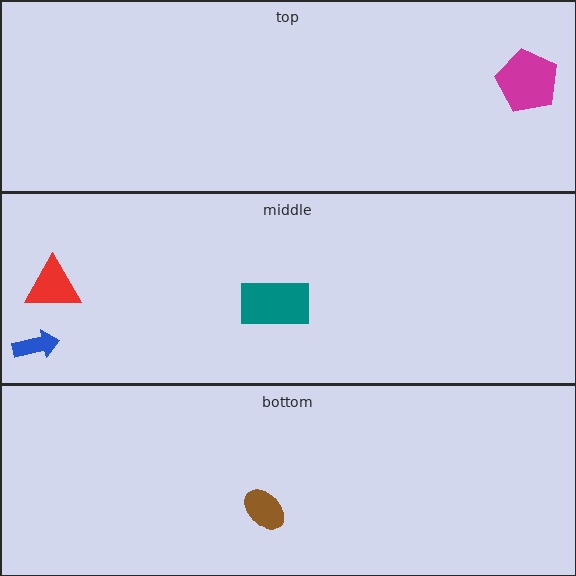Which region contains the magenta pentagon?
The top region.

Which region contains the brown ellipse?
The bottom region.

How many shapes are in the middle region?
3.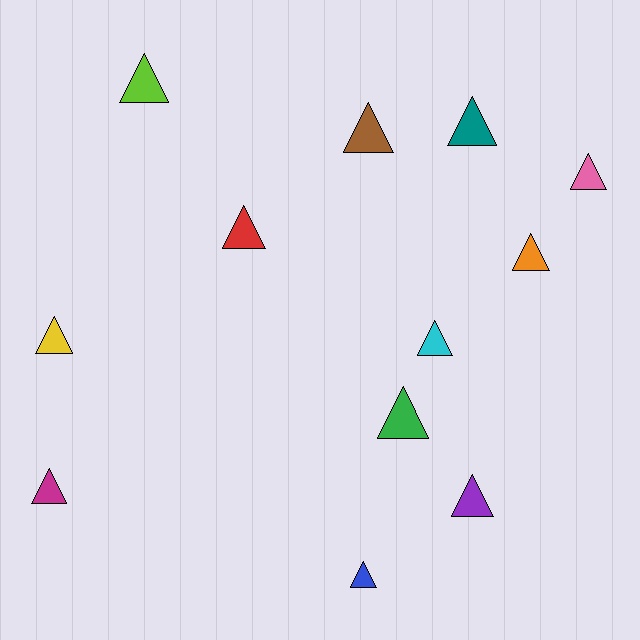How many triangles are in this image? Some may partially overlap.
There are 12 triangles.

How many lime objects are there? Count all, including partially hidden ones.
There is 1 lime object.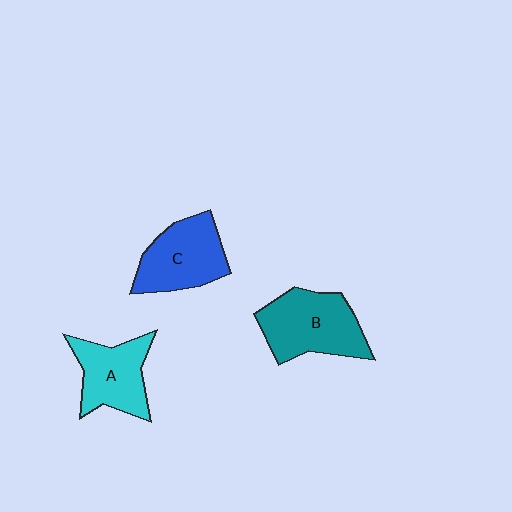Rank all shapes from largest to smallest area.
From largest to smallest: B (teal), C (blue), A (cyan).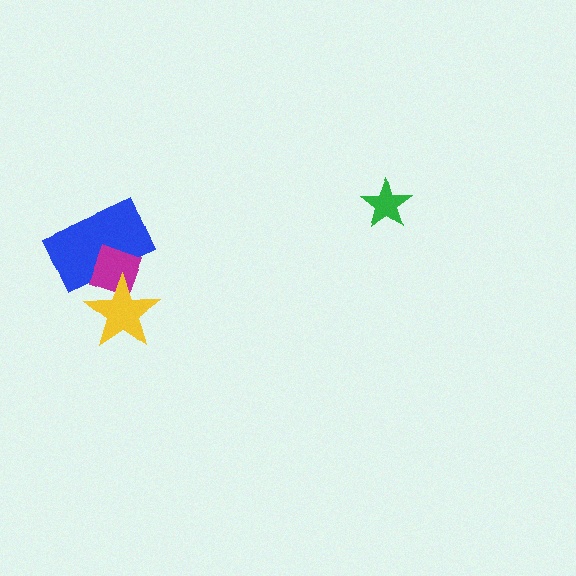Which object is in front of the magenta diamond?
The yellow star is in front of the magenta diamond.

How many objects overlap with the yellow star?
2 objects overlap with the yellow star.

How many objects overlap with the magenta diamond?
2 objects overlap with the magenta diamond.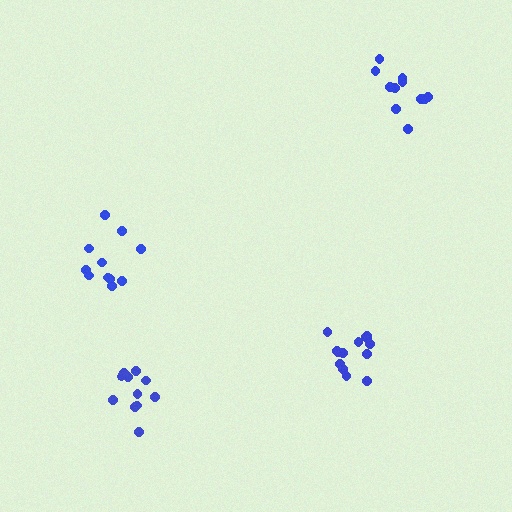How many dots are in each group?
Group 1: 14 dots, Group 2: 11 dots, Group 3: 11 dots, Group 4: 11 dots (47 total).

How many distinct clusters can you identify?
There are 4 distinct clusters.